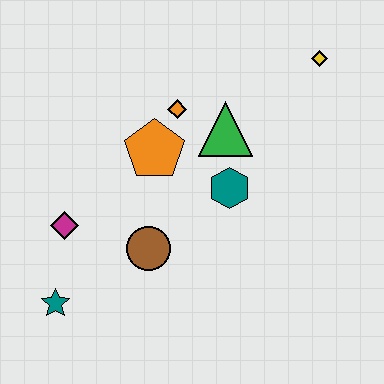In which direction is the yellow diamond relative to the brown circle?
The yellow diamond is above the brown circle.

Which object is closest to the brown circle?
The magenta diamond is closest to the brown circle.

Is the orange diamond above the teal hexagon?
Yes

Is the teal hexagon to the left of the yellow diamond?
Yes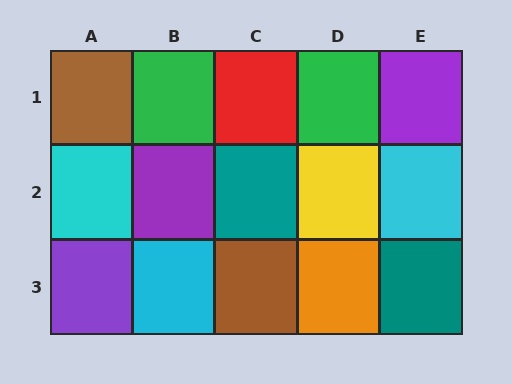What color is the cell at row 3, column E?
Teal.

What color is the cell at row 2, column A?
Cyan.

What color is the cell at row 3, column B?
Cyan.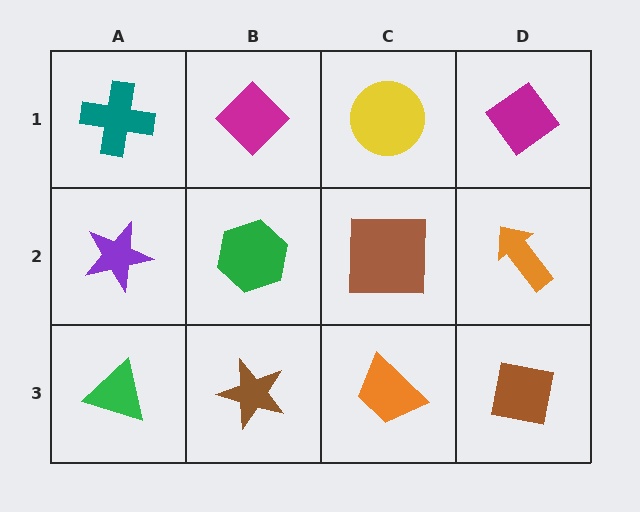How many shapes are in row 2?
4 shapes.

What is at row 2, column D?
An orange arrow.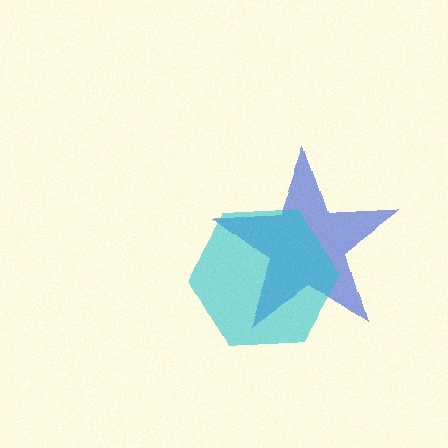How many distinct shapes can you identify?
There are 2 distinct shapes: a blue star, a cyan hexagon.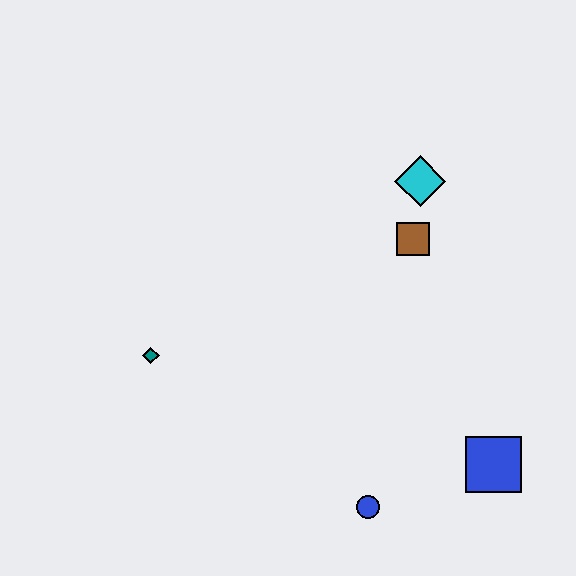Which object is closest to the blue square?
The blue circle is closest to the blue square.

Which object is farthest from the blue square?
The teal diamond is farthest from the blue square.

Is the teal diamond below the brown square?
Yes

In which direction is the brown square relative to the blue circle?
The brown square is above the blue circle.